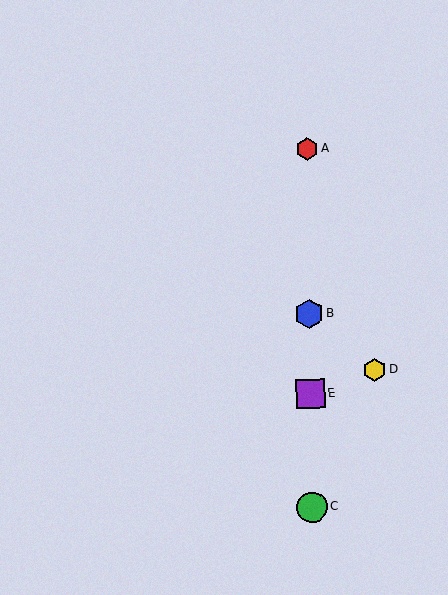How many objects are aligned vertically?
4 objects (A, B, C, E) are aligned vertically.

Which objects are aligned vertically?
Objects A, B, C, E are aligned vertically.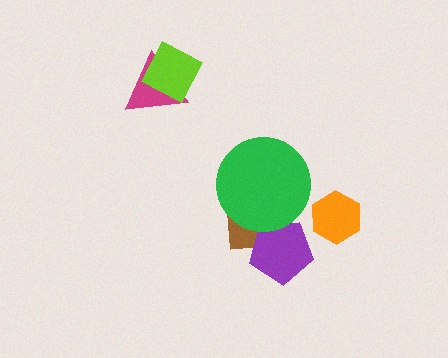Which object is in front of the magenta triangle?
The lime diamond is in front of the magenta triangle.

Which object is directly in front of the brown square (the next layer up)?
The purple pentagon is directly in front of the brown square.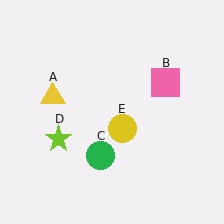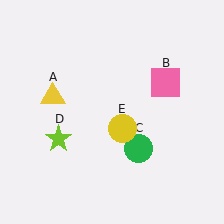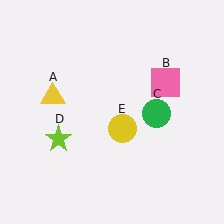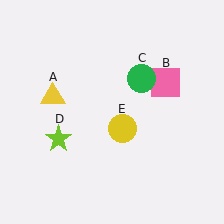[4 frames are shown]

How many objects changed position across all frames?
1 object changed position: green circle (object C).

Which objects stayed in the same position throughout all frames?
Yellow triangle (object A) and pink square (object B) and lime star (object D) and yellow circle (object E) remained stationary.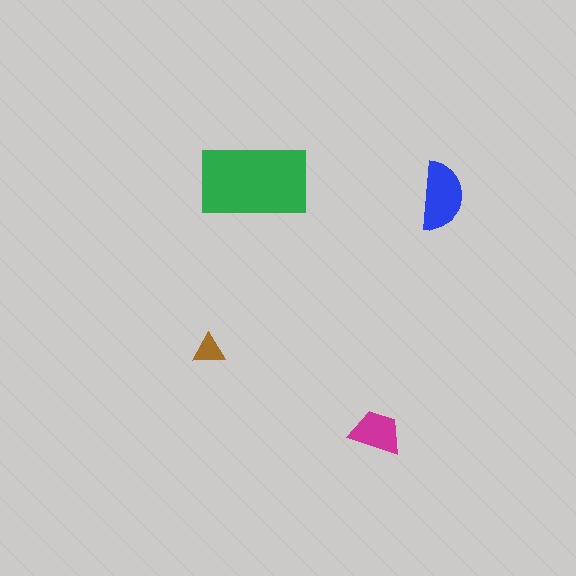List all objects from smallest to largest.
The brown triangle, the magenta trapezoid, the blue semicircle, the green rectangle.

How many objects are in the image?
There are 4 objects in the image.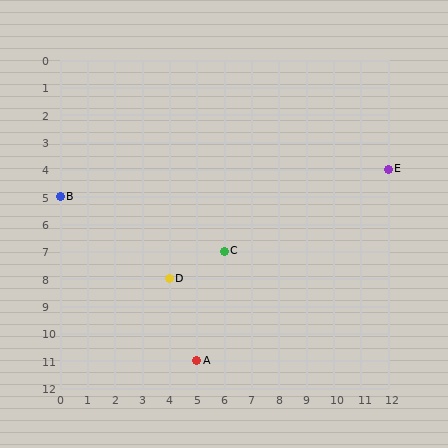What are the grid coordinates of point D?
Point D is at grid coordinates (4, 8).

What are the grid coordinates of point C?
Point C is at grid coordinates (6, 7).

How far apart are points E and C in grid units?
Points E and C are 6 columns and 3 rows apart (about 6.7 grid units diagonally).